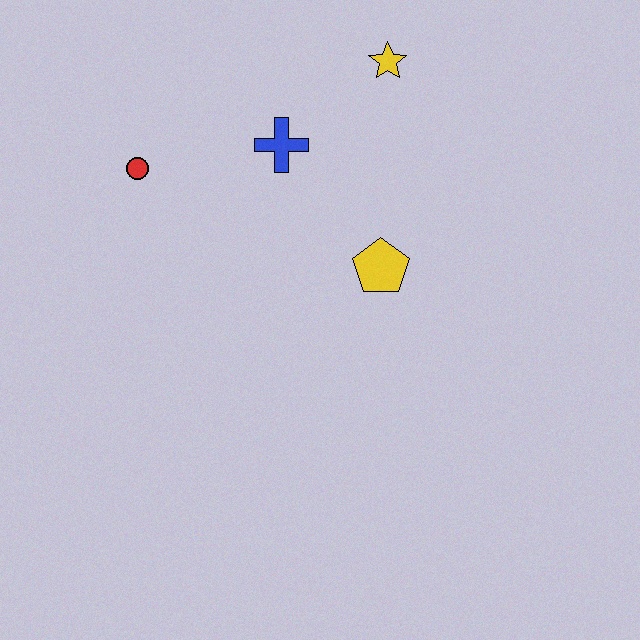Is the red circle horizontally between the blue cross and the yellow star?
No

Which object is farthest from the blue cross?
The yellow pentagon is farthest from the blue cross.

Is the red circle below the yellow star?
Yes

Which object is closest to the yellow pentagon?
The blue cross is closest to the yellow pentagon.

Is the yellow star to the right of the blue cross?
Yes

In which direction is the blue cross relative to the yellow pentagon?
The blue cross is above the yellow pentagon.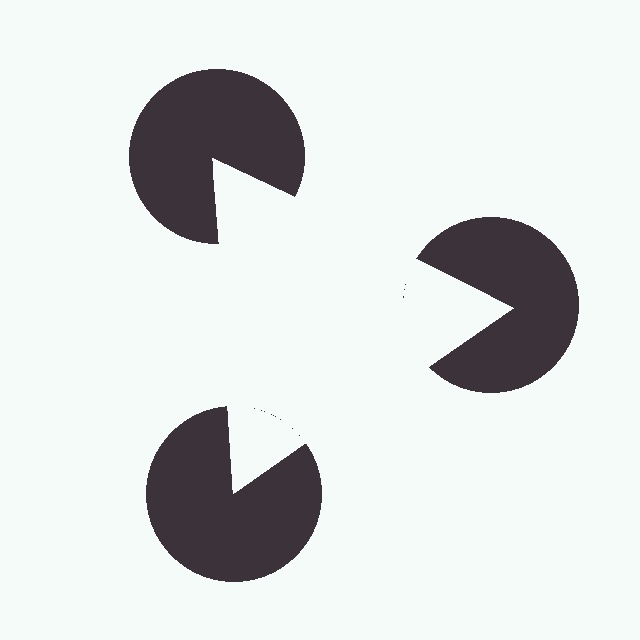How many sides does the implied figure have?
3 sides.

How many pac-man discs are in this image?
There are 3 — one at each vertex of the illusory triangle.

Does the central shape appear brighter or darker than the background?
It typically appears slightly brighter than the background, even though no actual brightness change is drawn.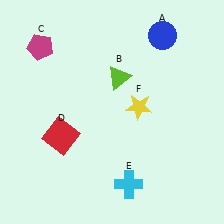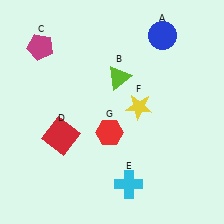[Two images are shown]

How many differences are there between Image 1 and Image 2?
There is 1 difference between the two images.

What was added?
A red hexagon (G) was added in Image 2.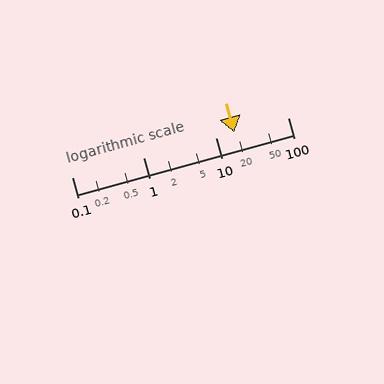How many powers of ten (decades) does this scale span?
The scale spans 3 decades, from 0.1 to 100.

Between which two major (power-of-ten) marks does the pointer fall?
The pointer is between 10 and 100.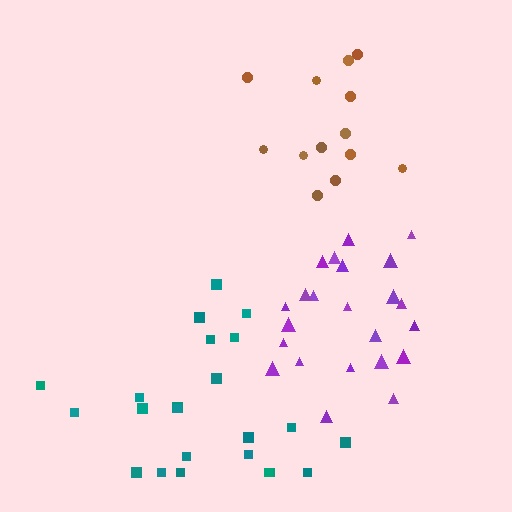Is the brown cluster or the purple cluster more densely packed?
Purple.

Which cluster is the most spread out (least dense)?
Teal.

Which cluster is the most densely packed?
Purple.